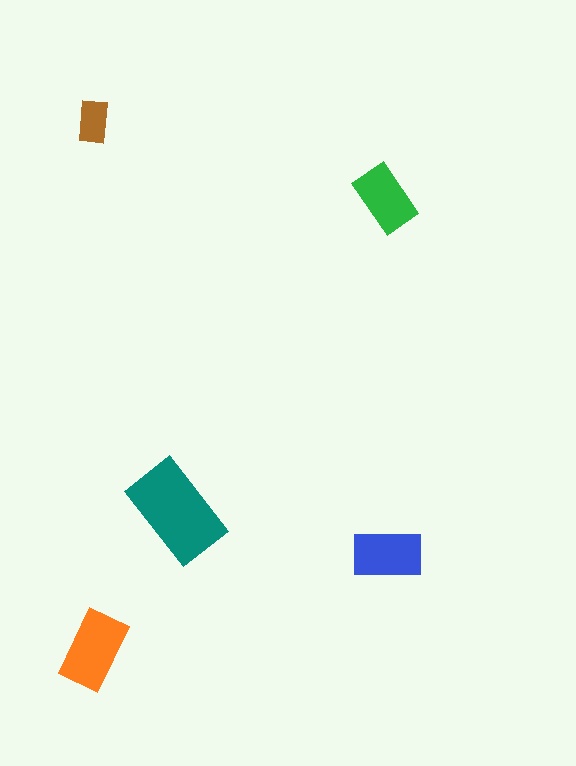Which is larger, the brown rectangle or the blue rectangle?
The blue one.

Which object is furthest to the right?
The blue rectangle is rightmost.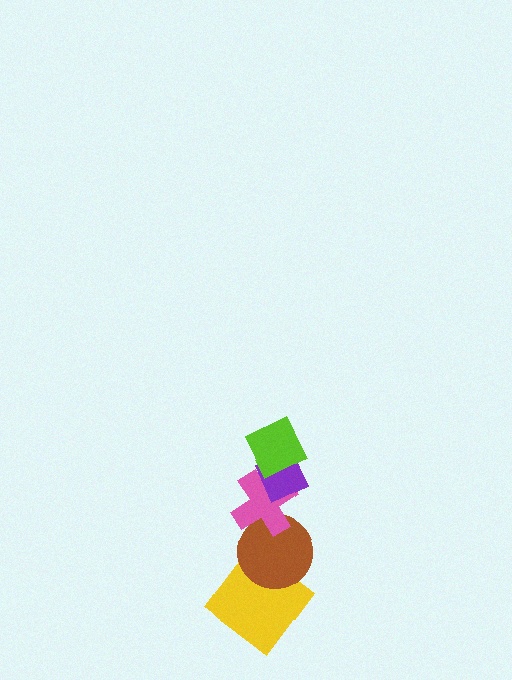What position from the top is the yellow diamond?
The yellow diamond is 5th from the top.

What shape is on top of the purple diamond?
The lime diamond is on top of the purple diamond.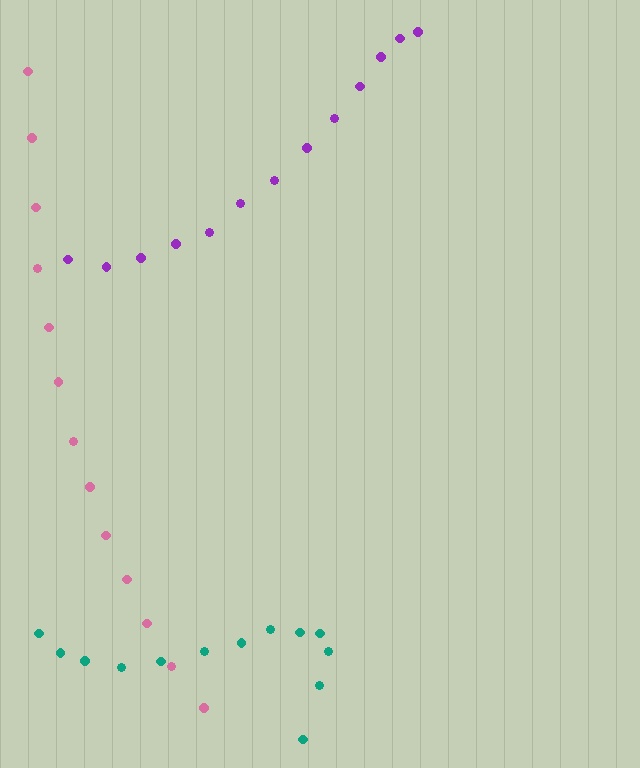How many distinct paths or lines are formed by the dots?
There are 3 distinct paths.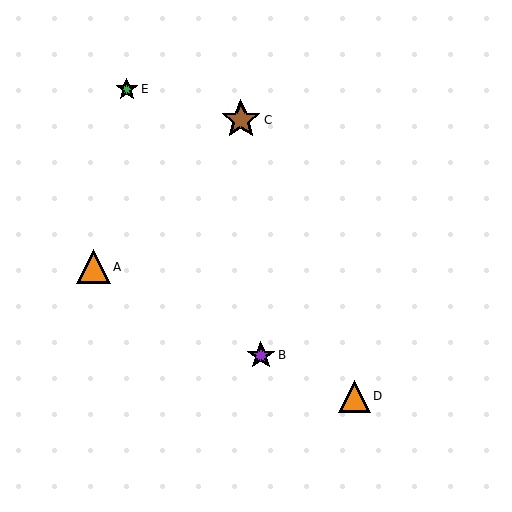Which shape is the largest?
The brown star (labeled C) is the largest.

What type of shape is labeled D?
Shape D is an orange triangle.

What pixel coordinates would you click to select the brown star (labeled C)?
Click at (241, 120) to select the brown star C.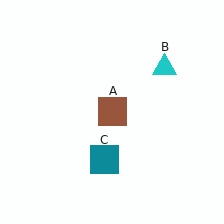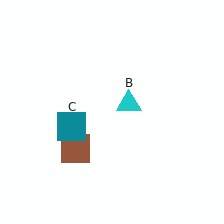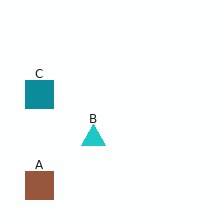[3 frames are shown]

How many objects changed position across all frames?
3 objects changed position: brown square (object A), cyan triangle (object B), teal square (object C).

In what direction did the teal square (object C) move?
The teal square (object C) moved up and to the left.